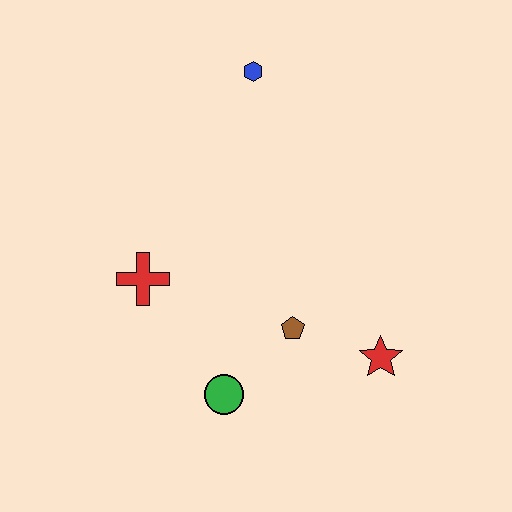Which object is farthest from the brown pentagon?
The blue hexagon is farthest from the brown pentagon.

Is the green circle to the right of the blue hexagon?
No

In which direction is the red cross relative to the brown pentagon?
The red cross is to the left of the brown pentagon.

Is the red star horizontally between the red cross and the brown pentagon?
No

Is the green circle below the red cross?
Yes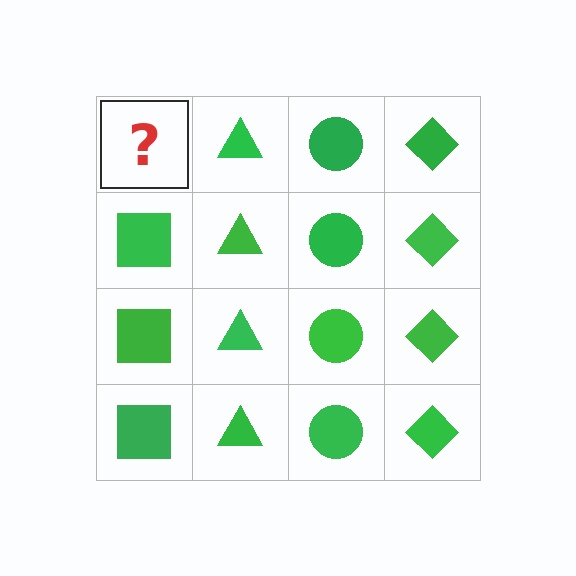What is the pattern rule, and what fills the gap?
The rule is that each column has a consistent shape. The gap should be filled with a green square.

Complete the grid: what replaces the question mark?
The question mark should be replaced with a green square.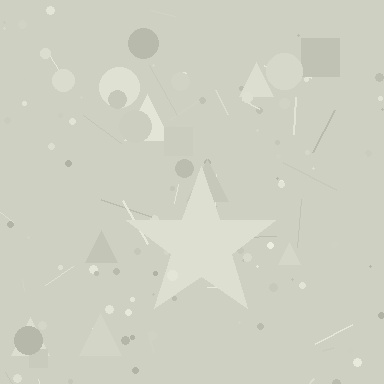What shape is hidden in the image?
A star is hidden in the image.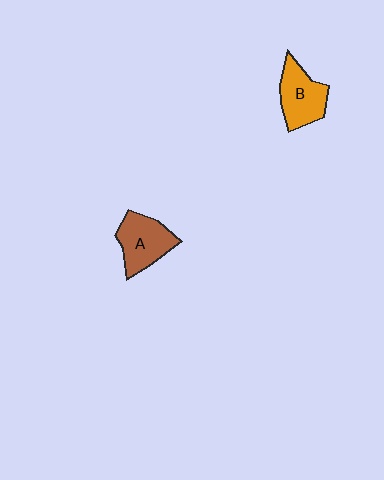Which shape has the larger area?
Shape A (brown).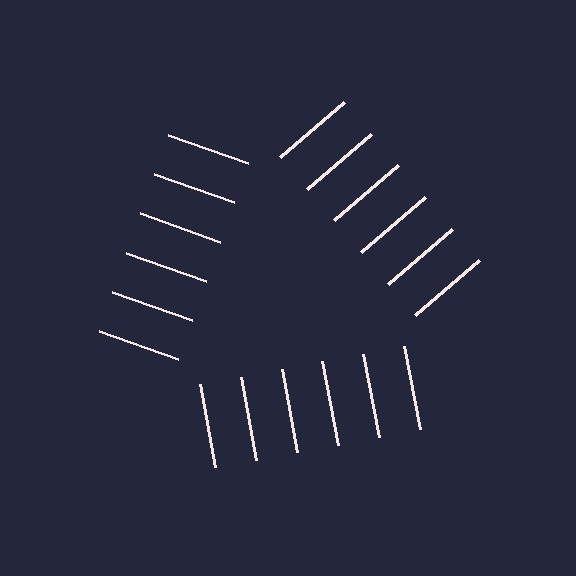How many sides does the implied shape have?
3 sides — the line-ends trace a triangle.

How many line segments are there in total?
18 — 6 along each of the 3 edges.